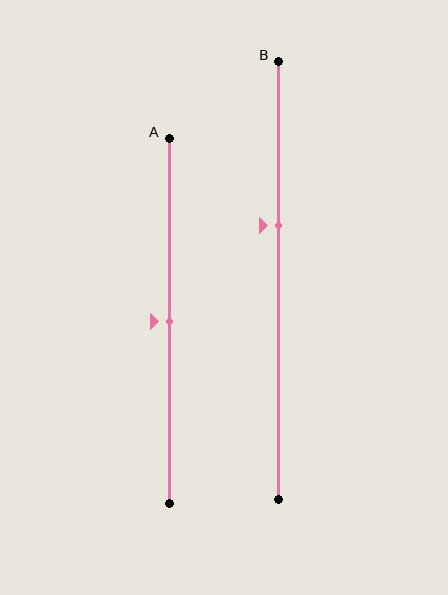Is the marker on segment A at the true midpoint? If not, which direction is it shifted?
Yes, the marker on segment A is at the true midpoint.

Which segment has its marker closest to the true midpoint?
Segment A has its marker closest to the true midpoint.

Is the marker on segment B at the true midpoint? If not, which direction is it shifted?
No, the marker on segment B is shifted upward by about 13% of the segment length.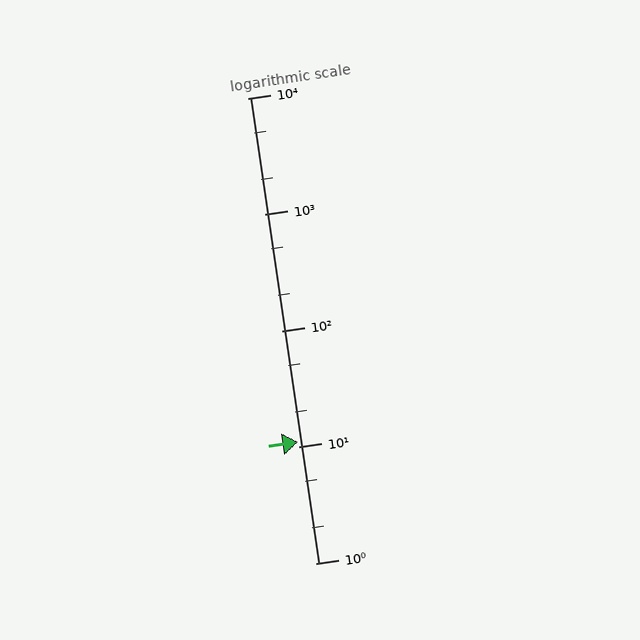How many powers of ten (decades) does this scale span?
The scale spans 4 decades, from 1 to 10000.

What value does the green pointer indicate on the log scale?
The pointer indicates approximately 11.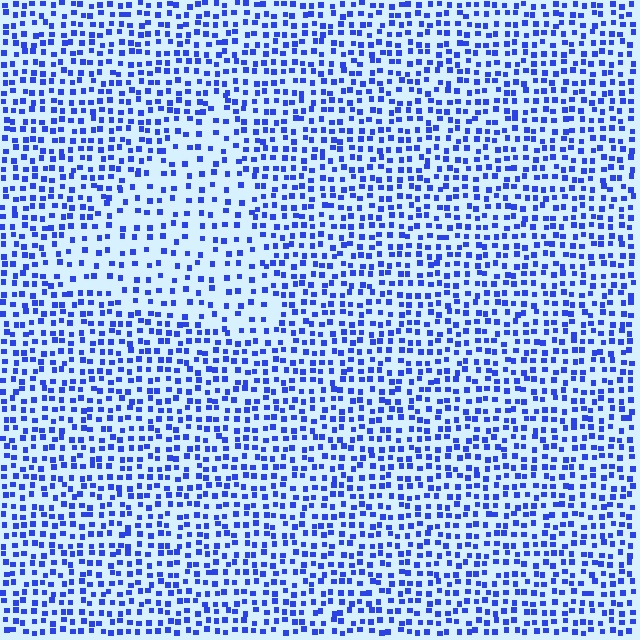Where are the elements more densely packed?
The elements are more densely packed outside the triangle boundary.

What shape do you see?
I see a triangle.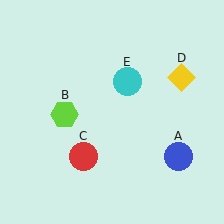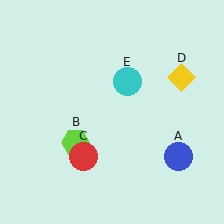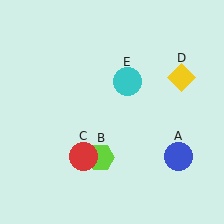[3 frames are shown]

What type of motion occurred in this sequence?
The lime hexagon (object B) rotated counterclockwise around the center of the scene.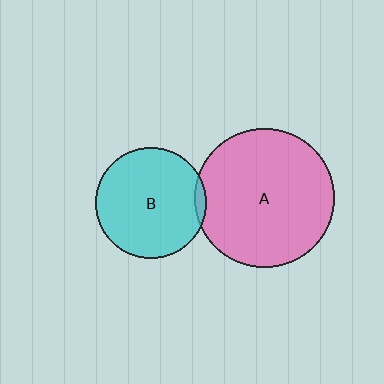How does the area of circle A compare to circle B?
Approximately 1.6 times.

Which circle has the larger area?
Circle A (pink).